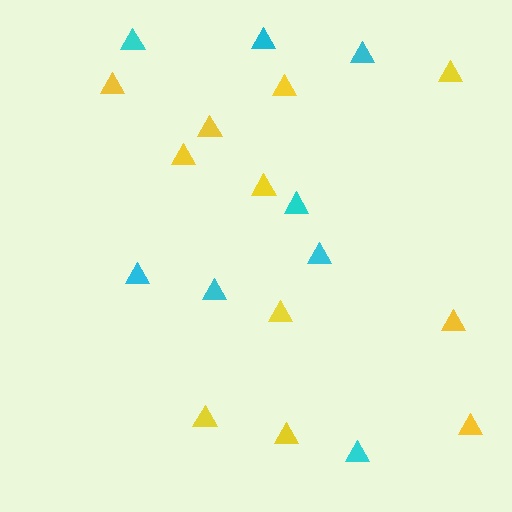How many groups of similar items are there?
There are 2 groups: one group of cyan triangles (8) and one group of yellow triangles (11).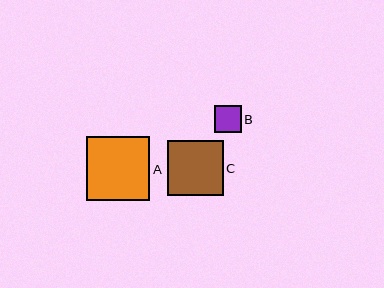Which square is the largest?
Square A is the largest with a size of approximately 63 pixels.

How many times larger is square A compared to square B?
Square A is approximately 2.3 times the size of square B.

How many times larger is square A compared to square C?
Square A is approximately 1.1 times the size of square C.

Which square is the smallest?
Square B is the smallest with a size of approximately 27 pixels.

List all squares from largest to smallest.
From largest to smallest: A, C, B.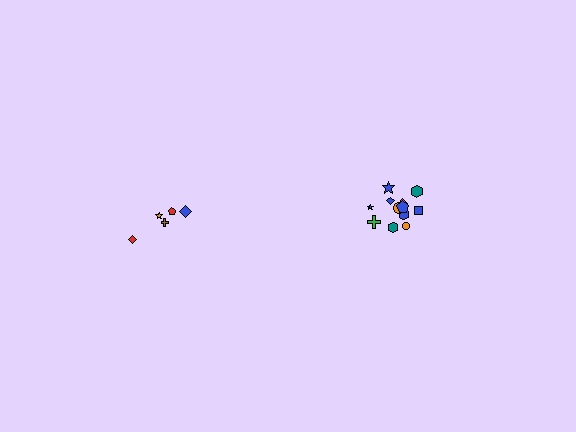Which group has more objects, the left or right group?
The right group.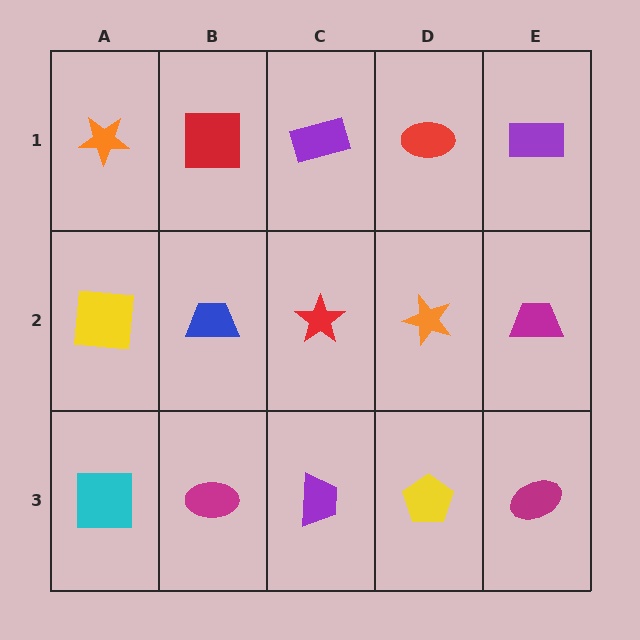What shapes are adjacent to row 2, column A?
An orange star (row 1, column A), a cyan square (row 3, column A), a blue trapezoid (row 2, column B).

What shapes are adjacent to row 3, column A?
A yellow square (row 2, column A), a magenta ellipse (row 3, column B).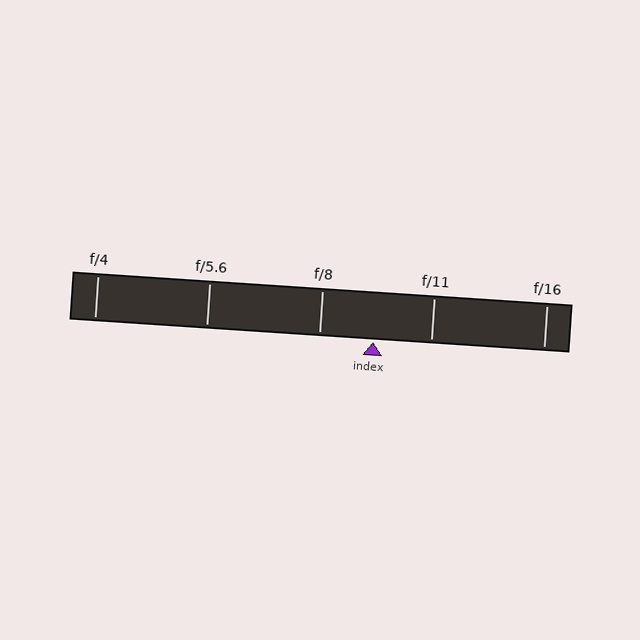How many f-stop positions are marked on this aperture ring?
There are 5 f-stop positions marked.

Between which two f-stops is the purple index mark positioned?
The index mark is between f/8 and f/11.